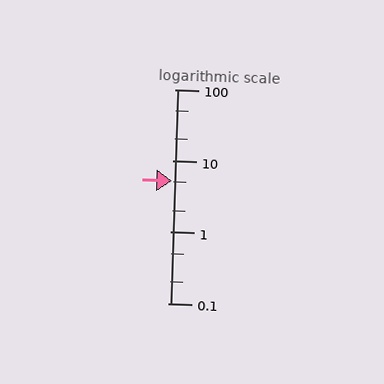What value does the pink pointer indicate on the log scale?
The pointer indicates approximately 5.2.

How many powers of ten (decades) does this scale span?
The scale spans 3 decades, from 0.1 to 100.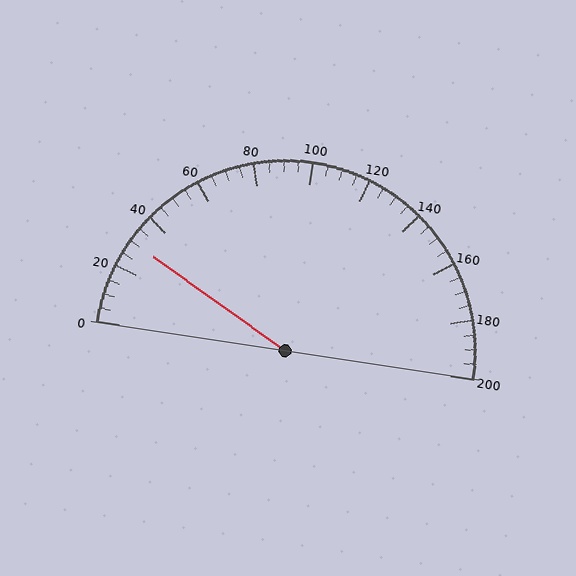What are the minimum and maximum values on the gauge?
The gauge ranges from 0 to 200.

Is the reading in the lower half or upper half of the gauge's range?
The reading is in the lower half of the range (0 to 200).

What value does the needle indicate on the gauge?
The needle indicates approximately 30.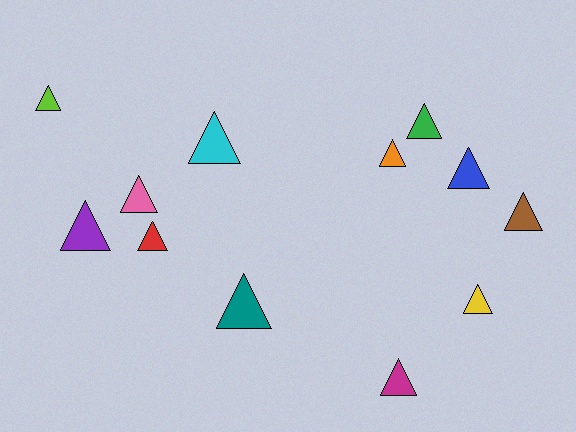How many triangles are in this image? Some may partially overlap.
There are 12 triangles.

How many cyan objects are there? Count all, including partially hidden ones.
There is 1 cyan object.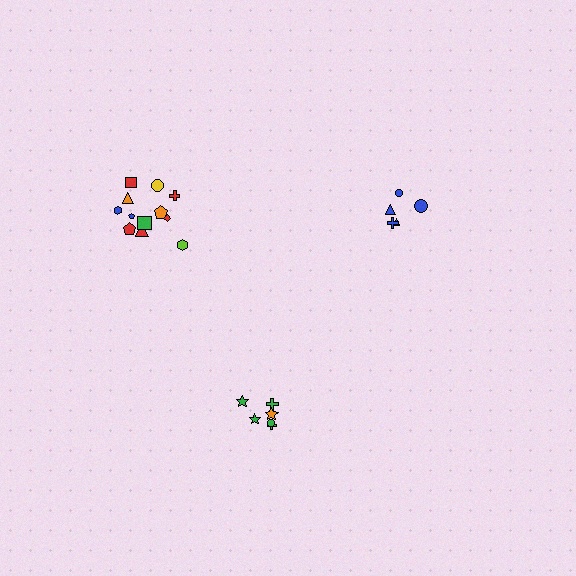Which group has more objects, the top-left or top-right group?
The top-left group.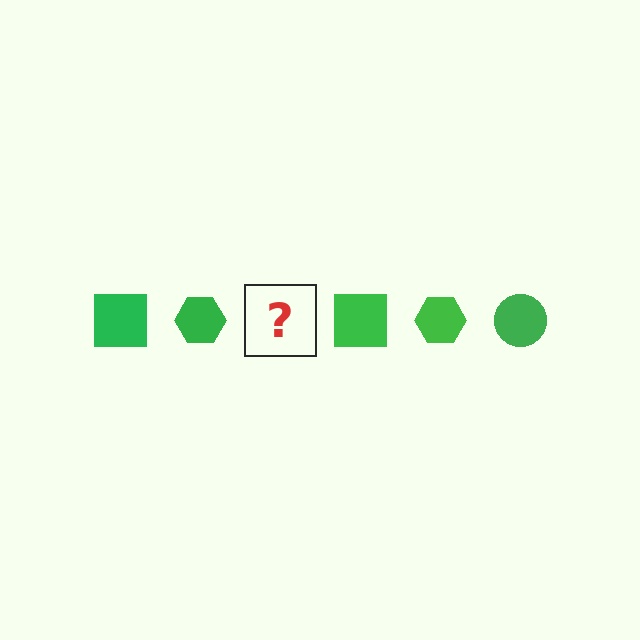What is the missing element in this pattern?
The missing element is a green circle.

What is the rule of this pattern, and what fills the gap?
The rule is that the pattern cycles through square, hexagon, circle shapes in green. The gap should be filled with a green circle.